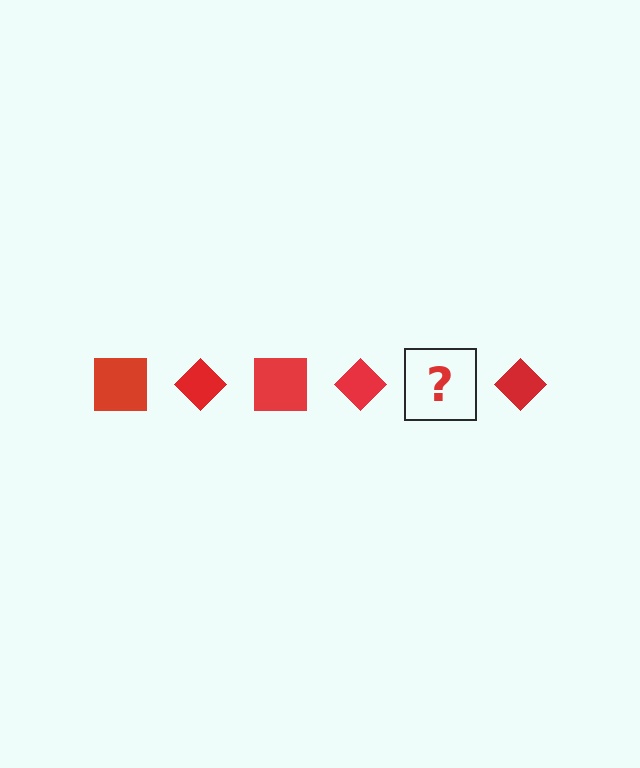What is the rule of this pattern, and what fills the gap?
The rule is that the pattern cycles through square, diamond shapes in red. The gap should be filled with a red square.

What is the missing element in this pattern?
The missing element is a red square.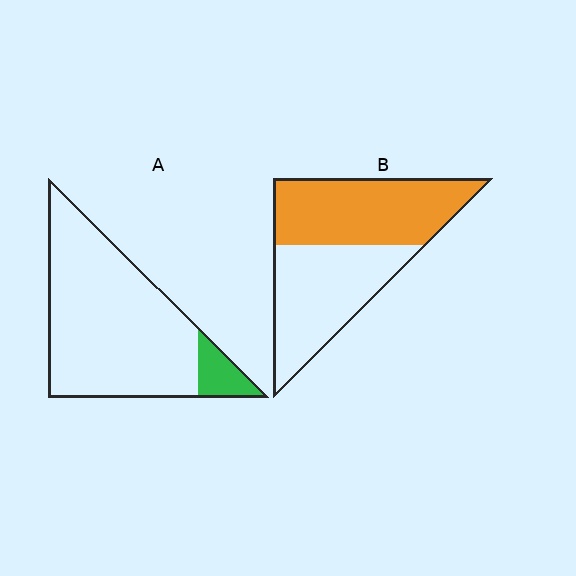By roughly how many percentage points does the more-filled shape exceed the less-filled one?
By roughly 40 percentage points (B over A).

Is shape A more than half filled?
No.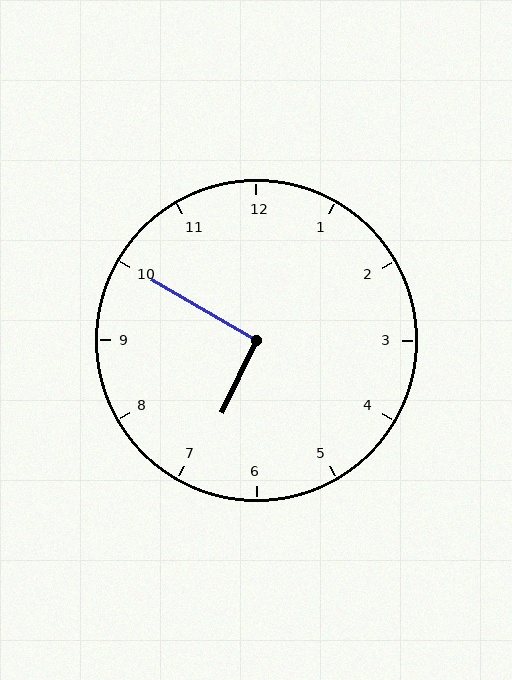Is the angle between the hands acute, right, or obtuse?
It is right.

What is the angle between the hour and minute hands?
Approximately 95 degrees.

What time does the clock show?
6:50.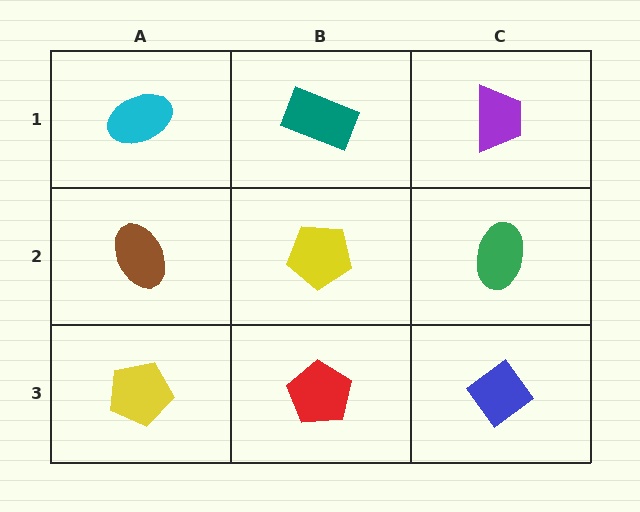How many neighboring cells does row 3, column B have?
3.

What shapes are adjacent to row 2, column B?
A teal rectangle (row 1, column B), a red pentagon (row 3, column B), a brown ellipse (row 2, column A), a green ellipse (row 2, column C).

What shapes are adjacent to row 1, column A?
A brown ellipse (row 2, column A), a teal rectangle (row 1, column B).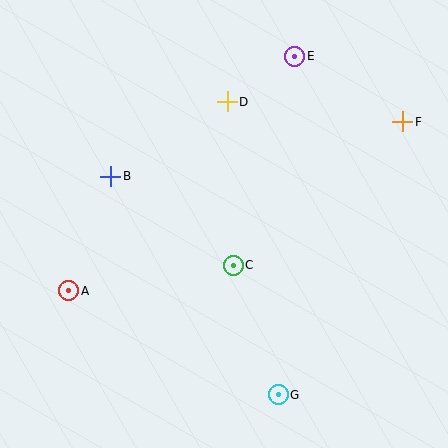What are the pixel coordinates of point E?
Point E is at (295, 56).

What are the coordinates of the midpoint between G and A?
The midpoint between G and A is at (173, 343).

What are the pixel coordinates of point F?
Point F is at (403, 122).